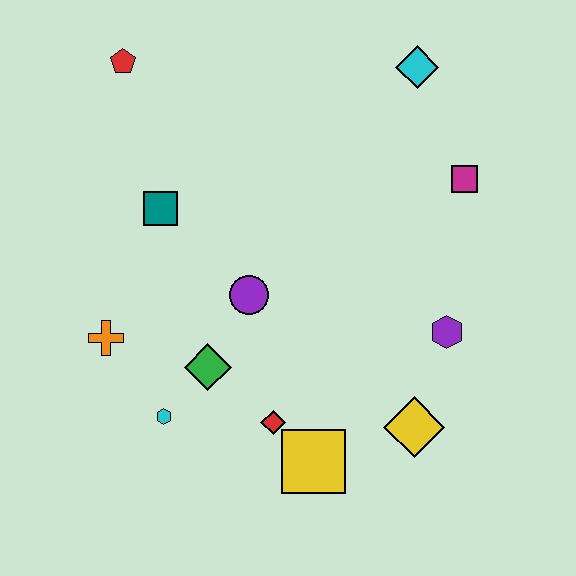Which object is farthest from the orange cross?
The cyan diamond is farthest from the orange cross.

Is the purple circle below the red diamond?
No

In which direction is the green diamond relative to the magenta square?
The green diamond is to the left of the magenta square.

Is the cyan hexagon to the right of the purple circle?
No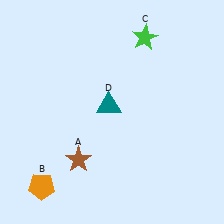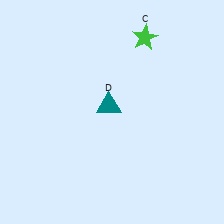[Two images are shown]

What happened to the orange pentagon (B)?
The orange pentagon (B) was removed in Image 2. It was in the bottom-left area of Image 1.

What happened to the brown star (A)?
The brown star (A) was removed in Image 2. It was in the bottom-left area of Image 1.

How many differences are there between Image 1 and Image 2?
There are 2 differences between the two images.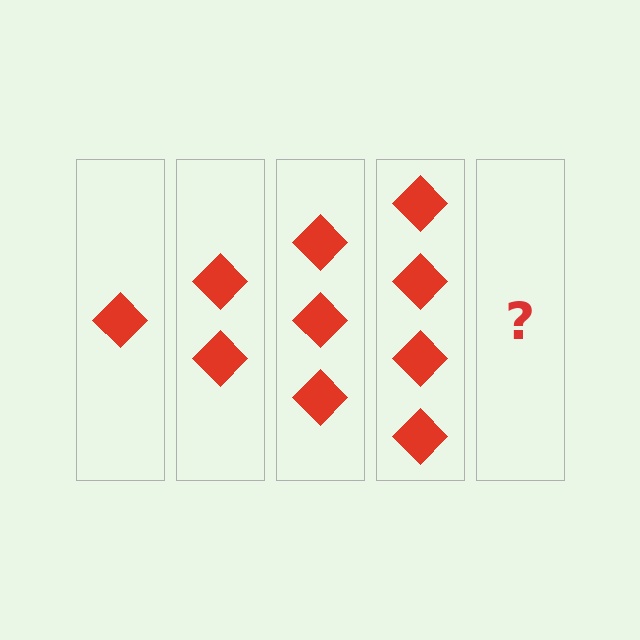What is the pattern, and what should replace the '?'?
The pattern is that each step adds one more diamond. The '?' should be 5 diamonds.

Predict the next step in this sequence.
The next step is 5 diamonds.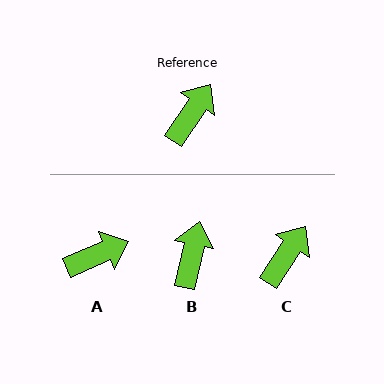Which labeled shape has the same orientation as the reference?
C.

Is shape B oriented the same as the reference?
No, it is off by about 21 degrees.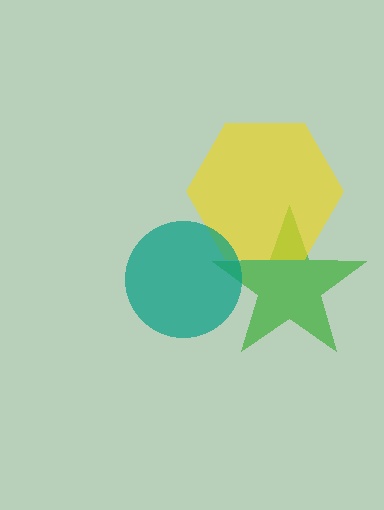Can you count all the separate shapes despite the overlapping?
Yes, there are 3 separate shapes.